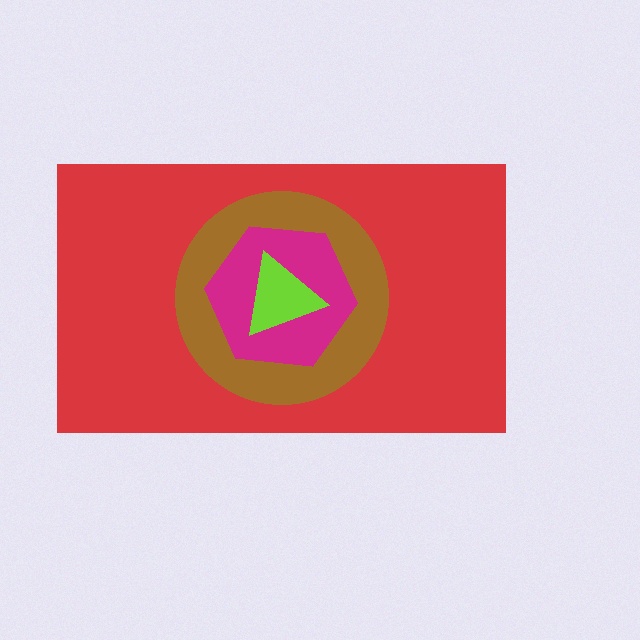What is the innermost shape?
The lime triangle.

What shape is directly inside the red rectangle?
The brown circle.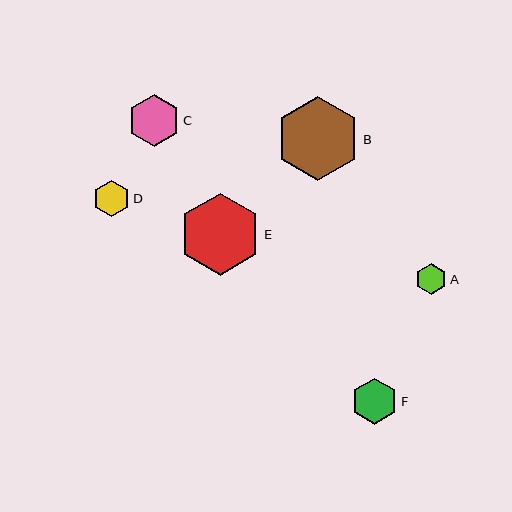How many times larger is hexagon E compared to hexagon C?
Hexagon E is approximately 1.6 times the size of hexagon C.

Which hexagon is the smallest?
Hexagon A is the smallest with a size of approximately 31 pixels.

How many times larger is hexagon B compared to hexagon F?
Hexagon B is approximately 1.8 times the size of hexagon F.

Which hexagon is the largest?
Hexagon B is the largest with a size of approximately 84 pixels.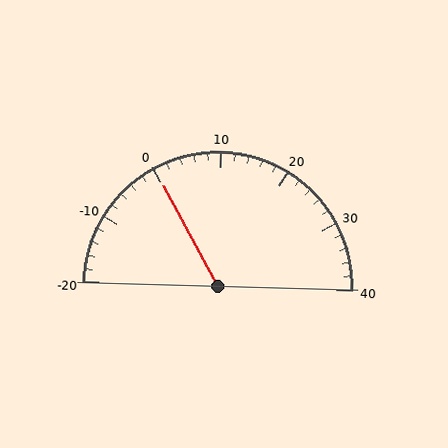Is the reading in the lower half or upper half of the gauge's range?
The reading is in the lower half of the range (-20 to 40).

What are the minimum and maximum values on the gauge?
The gauge ranges from -20 to 40.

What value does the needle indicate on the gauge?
The needle indicates approximately 0.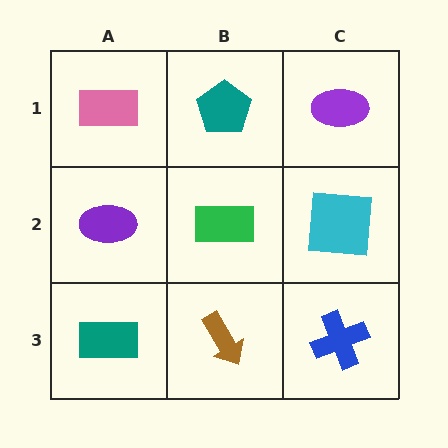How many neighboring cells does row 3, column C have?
2.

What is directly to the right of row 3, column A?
A brown arrow.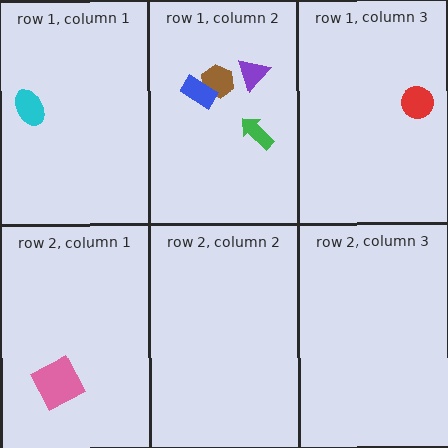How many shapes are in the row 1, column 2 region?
4.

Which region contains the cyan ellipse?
The row 1, column 1 region.